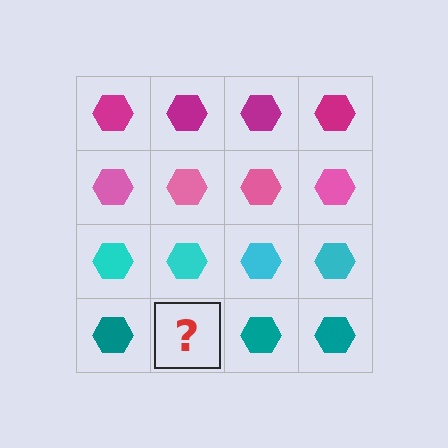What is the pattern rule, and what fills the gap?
The rule is that each row has a consistent color. The gap should be filled with a teal hexagon.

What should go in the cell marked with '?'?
The missing cell should contain a teal hexagon.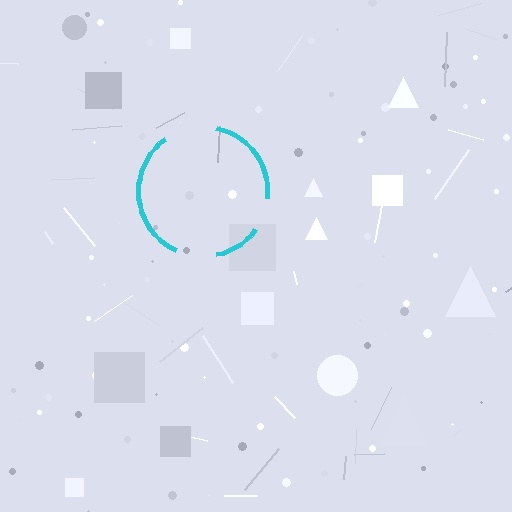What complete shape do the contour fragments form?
The contour fragments form a circle.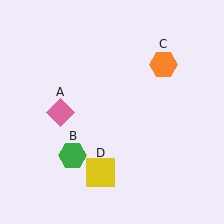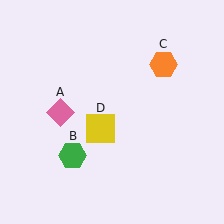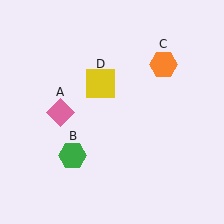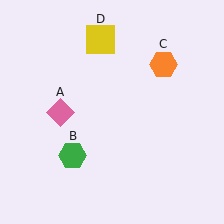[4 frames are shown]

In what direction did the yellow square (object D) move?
The yellow square (object D) moved up.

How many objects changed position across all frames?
1 object changed position: yellow square (object D).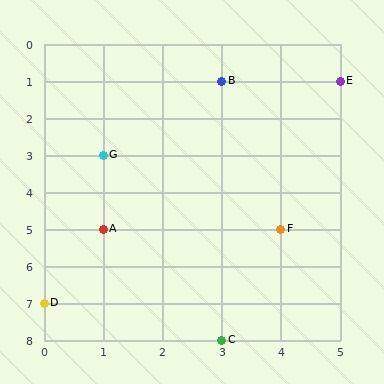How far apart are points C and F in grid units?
Points C and F are 1 column and 3 rows apart (about 3.2 grid units diagonally).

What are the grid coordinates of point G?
Point G is at grid coordinates (1, 3).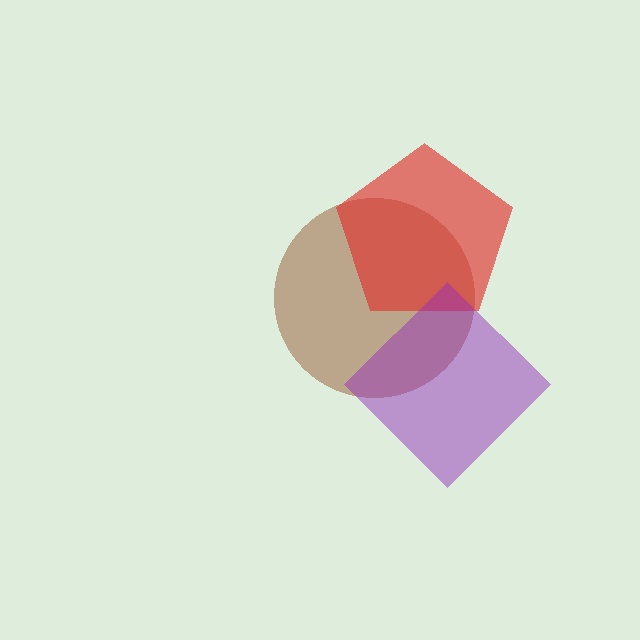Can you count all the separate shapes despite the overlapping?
Yes, there are 3 separate shapes.